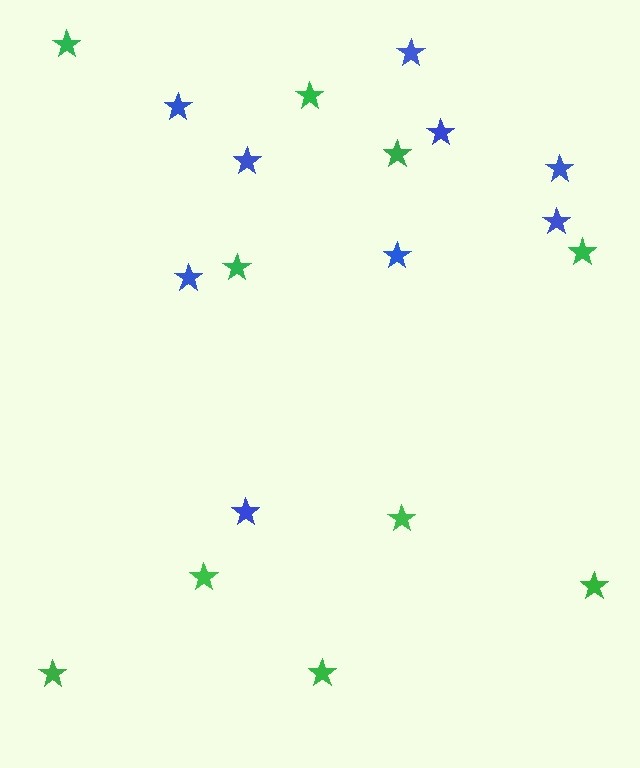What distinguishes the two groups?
There are 2 groups: one group of green stars (10) and one group of blue stars (9).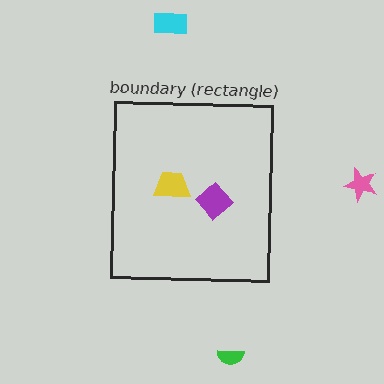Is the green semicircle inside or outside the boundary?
Outside.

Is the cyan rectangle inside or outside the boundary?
Outside.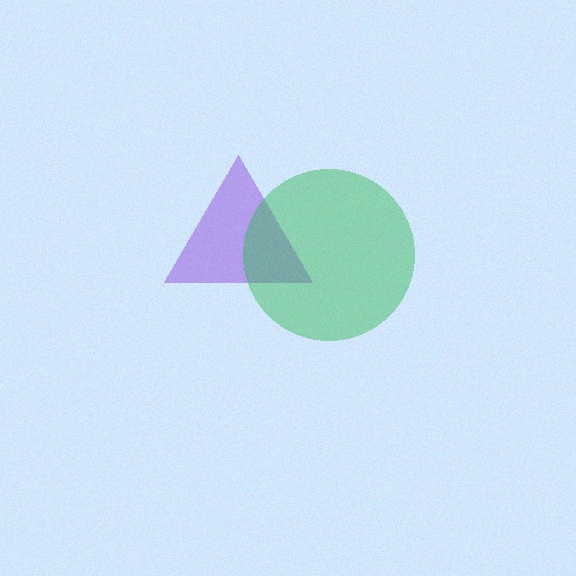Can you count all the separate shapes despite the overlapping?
Yes, there are 2 separate shapes.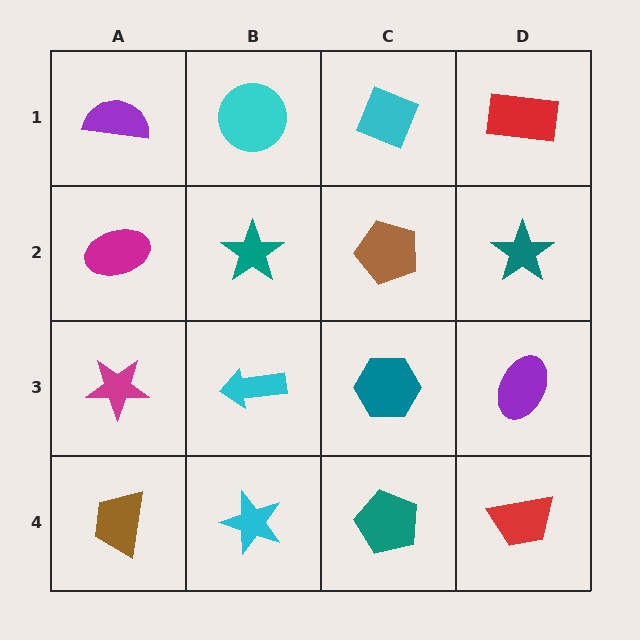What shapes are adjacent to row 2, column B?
A cyan circle (row 1, column B), a cyan arrow (row 3, column B), a magenta ellipse (row 2, column A), a brown pentagon (row 2, column C).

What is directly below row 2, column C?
A teal hexagon.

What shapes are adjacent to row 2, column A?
A purple semicircle (row 1, column A), a magenta star (row 3, column A), a teal star (row 2, column B).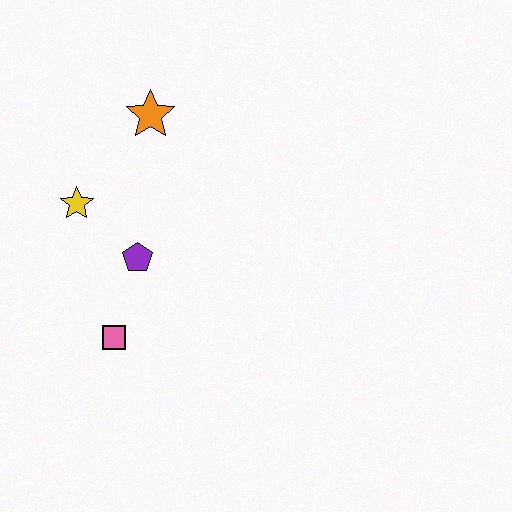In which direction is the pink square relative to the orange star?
The pink square is below the orange star.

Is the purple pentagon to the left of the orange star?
Yes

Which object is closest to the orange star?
The yellow star is closest to the orange star.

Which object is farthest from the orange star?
The pink square is farthest from the orange star.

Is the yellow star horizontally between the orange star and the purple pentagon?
No